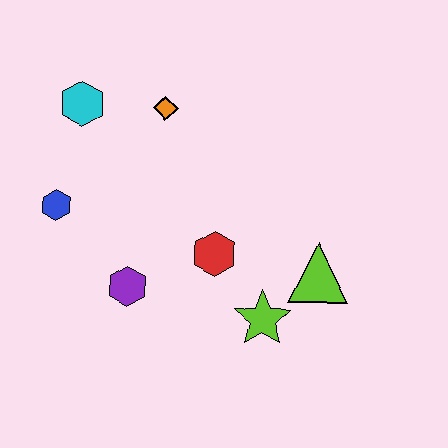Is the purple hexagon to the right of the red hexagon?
No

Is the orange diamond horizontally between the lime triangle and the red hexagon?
No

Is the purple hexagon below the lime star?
No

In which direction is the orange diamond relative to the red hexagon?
The orange diamond is above the red hexagon.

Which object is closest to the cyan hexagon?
The orange diamond is closest to the cyan hexagon.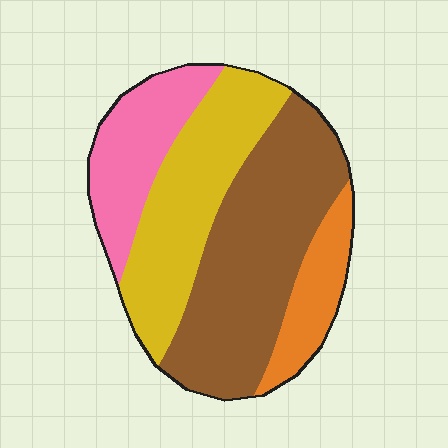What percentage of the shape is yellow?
Yellow covers about 30% of the shape.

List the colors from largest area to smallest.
From largest to smallest: brown, yellow, pink, orange.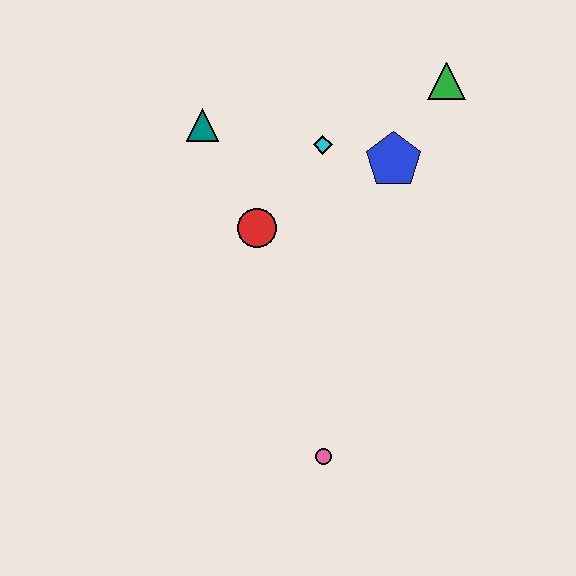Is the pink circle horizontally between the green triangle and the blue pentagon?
No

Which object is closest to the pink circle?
The red circle is closest to the pink circle.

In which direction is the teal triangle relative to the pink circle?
The teal triangle is above the pink circle.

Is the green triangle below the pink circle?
No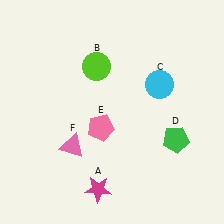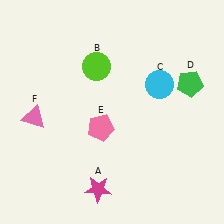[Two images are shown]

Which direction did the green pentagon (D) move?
The green pentagon (D) moved up.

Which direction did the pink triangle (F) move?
The pink triangle (F) moved left.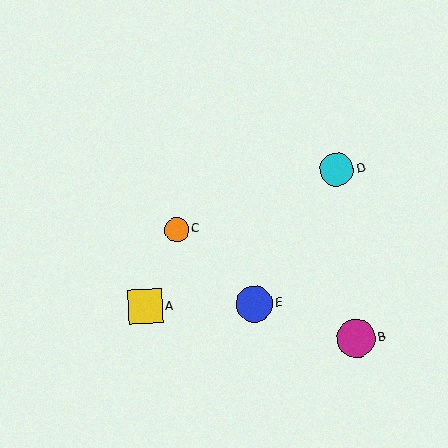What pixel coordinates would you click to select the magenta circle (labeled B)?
Click at (356, 338) to select the magenta circle B.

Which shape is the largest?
The magenta circle (labeled B) is the largest.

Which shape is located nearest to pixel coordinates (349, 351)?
The magenta circle (labeled B) at (356, 338) is nearest to that location.